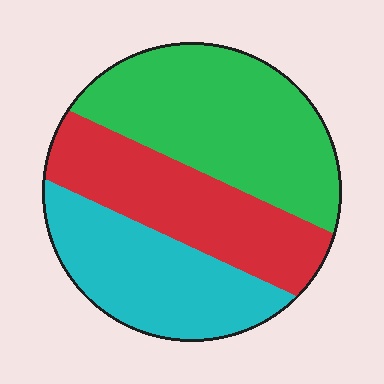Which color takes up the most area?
Green, at roughly 40%.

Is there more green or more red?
Green.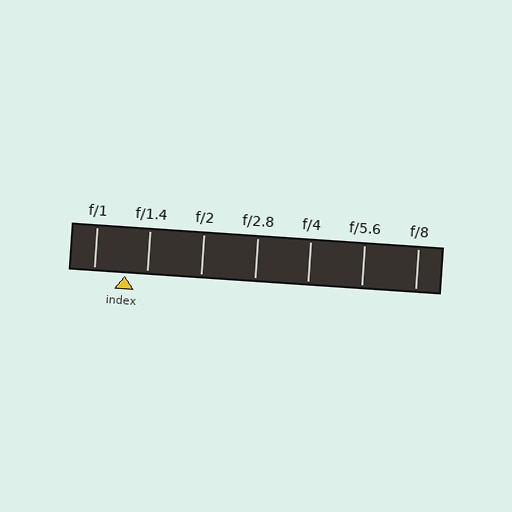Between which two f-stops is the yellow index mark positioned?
The index mark is between f/1 and f/1.4.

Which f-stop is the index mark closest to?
The index mark is closest to f/1.4.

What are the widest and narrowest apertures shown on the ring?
The widest aperture shown is f/1 and the narrowest is f/8.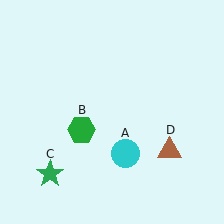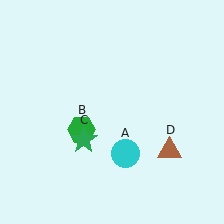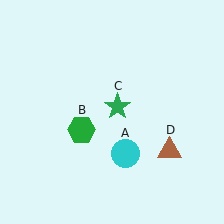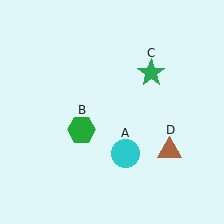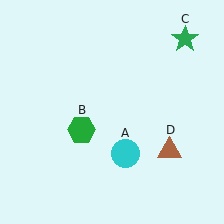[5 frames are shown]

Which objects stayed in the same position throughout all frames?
Cyan circle (object A) and green hexagon (object B) and brown triangle (object D) remained stationary.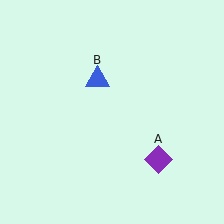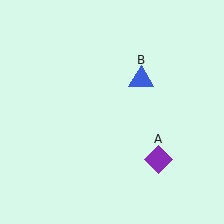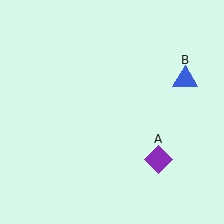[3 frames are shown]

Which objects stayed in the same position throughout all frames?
Purple diamond (object A) remained stationary.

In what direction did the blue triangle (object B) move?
The blue triangle (object B) moved right.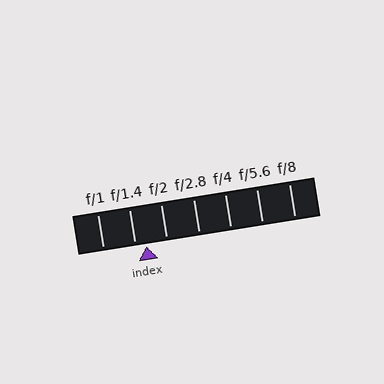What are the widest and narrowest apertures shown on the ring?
The widest aperture shown is f/1 and the narrowest is f/8.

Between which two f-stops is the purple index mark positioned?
The index mark is between f/1.4 and f/2.